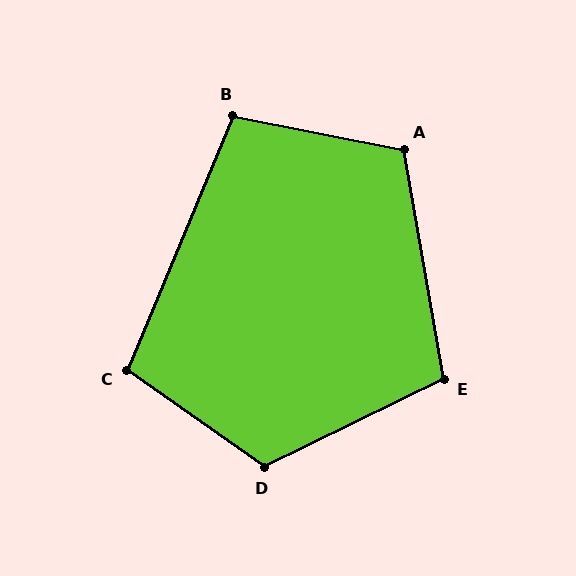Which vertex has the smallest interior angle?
B, at approximately 101 degrees.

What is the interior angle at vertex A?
Approximately 111 degrees (obtuse).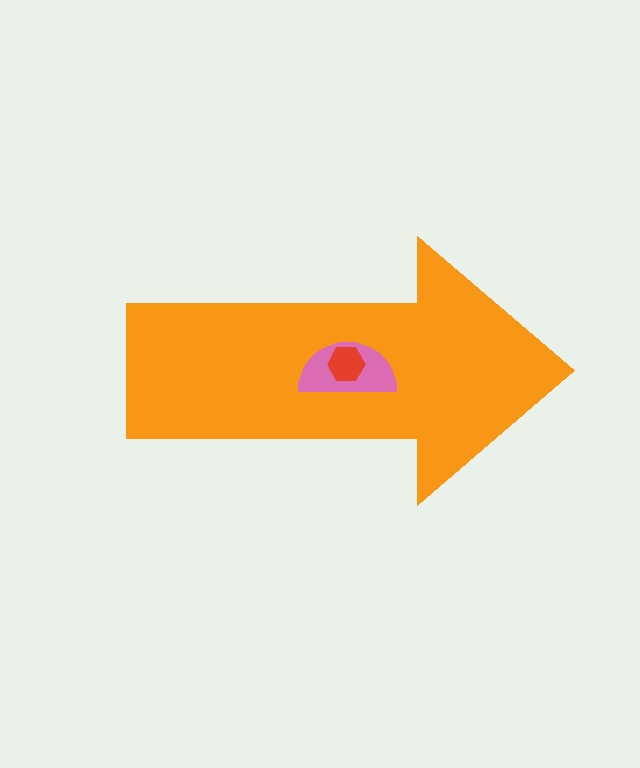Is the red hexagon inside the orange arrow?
Yes.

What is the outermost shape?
The orange arrow.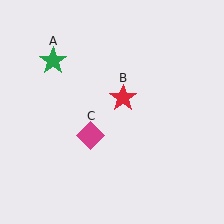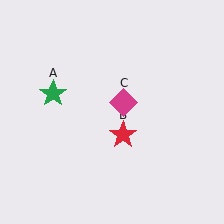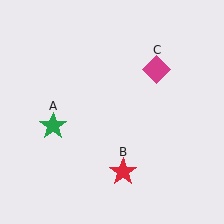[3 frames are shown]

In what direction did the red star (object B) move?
The red star (object B) moved down.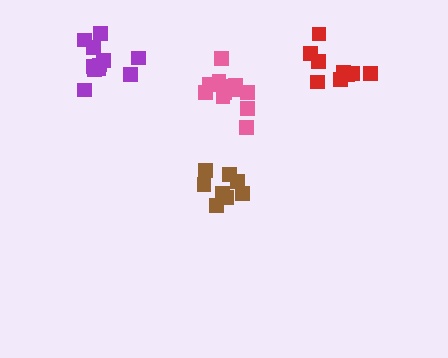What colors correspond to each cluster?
The clusters are colored: pink, purple, red, brown.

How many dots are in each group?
Group 1: 12 dots, Group 2: 11 dots, Group 3: 9 dots, Group 4: 9 dots (41 total).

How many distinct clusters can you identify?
There are 4 distinct clusters.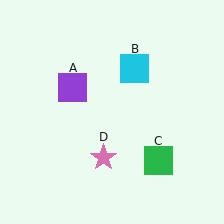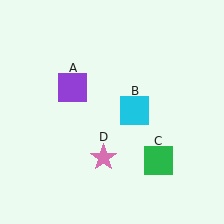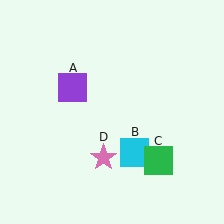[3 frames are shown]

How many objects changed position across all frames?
1 object changed position: cyan square (object B).